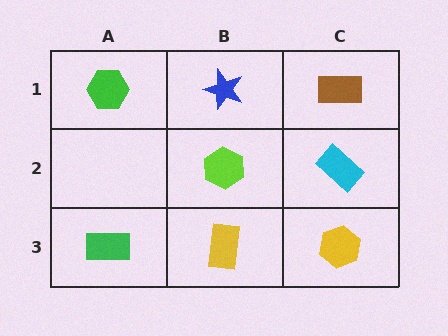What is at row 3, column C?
A yellow hexagon.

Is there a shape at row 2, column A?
No, that cell is empty.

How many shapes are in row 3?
3 shapes.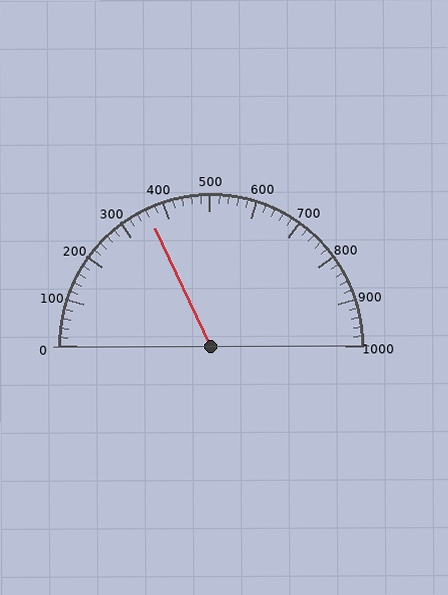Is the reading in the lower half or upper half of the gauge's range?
The reading is in the lower half of the range (0 to 1000).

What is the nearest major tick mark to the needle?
The nearest major tick mark is 400.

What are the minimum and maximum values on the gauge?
The gauge ranges from 0 to 1000.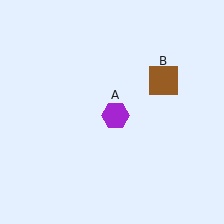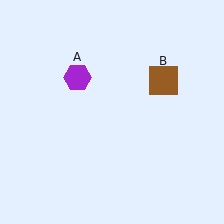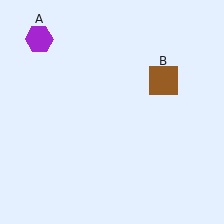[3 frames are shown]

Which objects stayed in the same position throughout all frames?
Brown square (object B) remained stationary.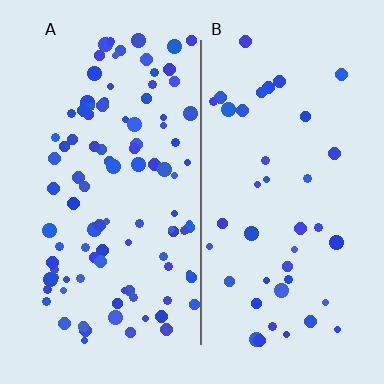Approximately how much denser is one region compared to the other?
Approximately 2.4× — region A over region B.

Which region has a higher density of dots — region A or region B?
A (the left).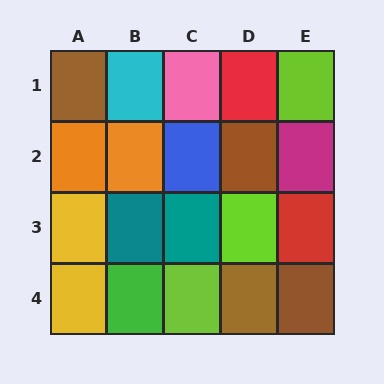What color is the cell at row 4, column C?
Lime.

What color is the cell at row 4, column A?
Yellow.